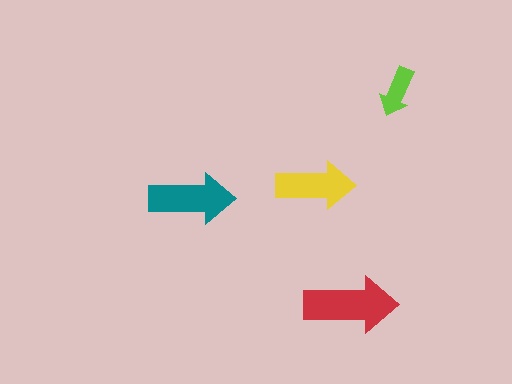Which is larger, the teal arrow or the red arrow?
The red one.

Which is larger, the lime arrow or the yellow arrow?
The yellow one.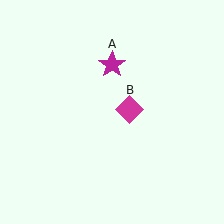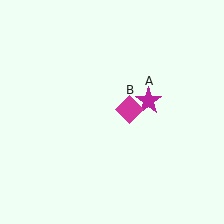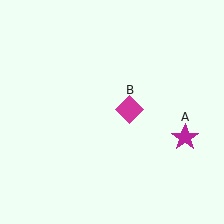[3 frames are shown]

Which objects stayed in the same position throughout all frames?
Magenta diamond (object B) remained stationary.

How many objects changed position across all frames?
1 object changed position: magenta star (object A).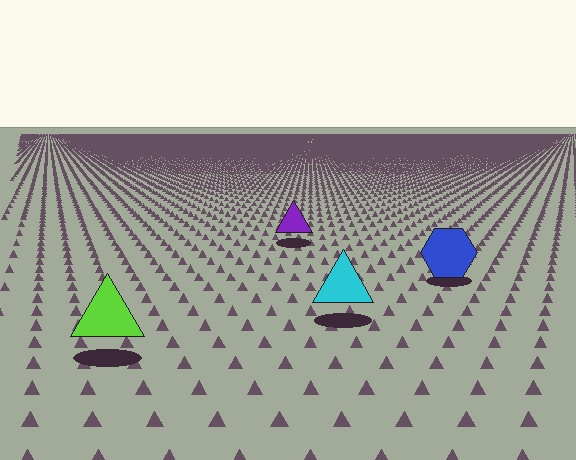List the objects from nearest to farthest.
From nearest to farthest: the lime triangle, the cyan triangle, the blue hexagon, the purple triangle.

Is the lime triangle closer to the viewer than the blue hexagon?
Yes. The lime triangle is closer — you can tell from the texture gradient: the ground texture is coarser near it.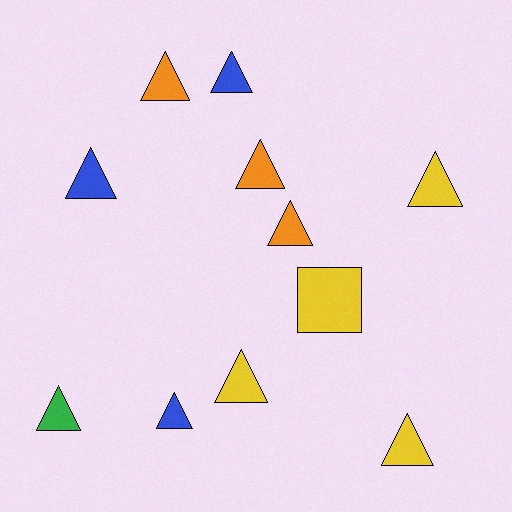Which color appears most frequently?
Yellow, with 4 objects.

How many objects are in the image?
There are 11 objects.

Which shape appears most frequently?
Triangle, with 10 objects.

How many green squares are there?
There are no green squares.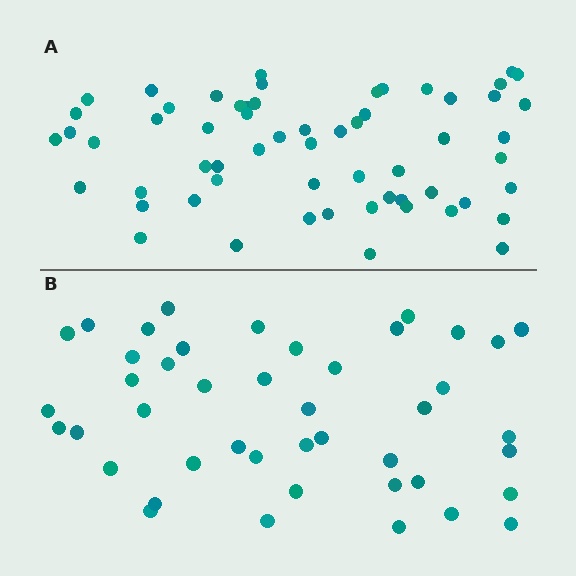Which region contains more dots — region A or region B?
Region A (the top region) has more dots.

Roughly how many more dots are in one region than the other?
Region A has approximately 15 more dots than region B.